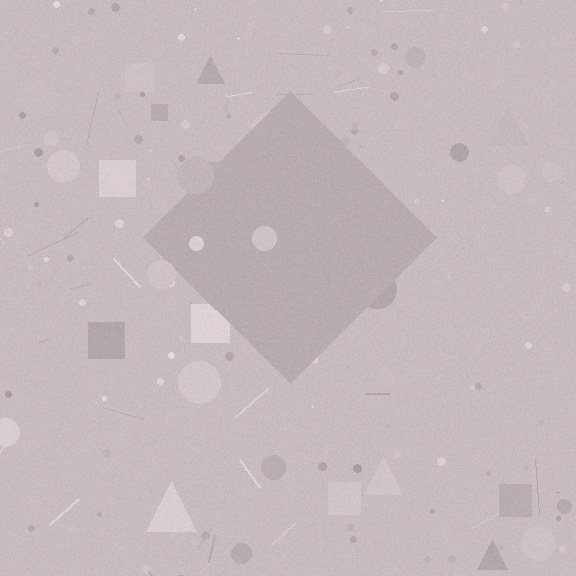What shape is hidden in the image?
A diamond is hidden in the image.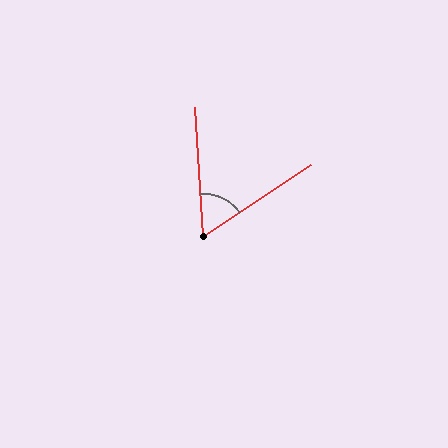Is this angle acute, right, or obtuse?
It is acute.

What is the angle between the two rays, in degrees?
Approximately 60 degrees.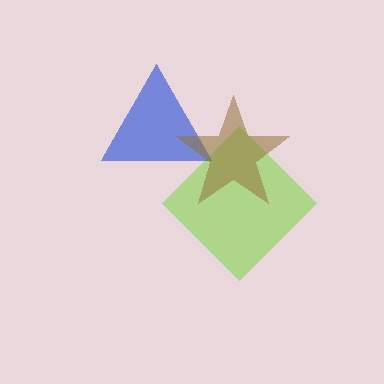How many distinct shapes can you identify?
There are 3 distinct shapes: a lime diamond, a blue triangle, a brown star.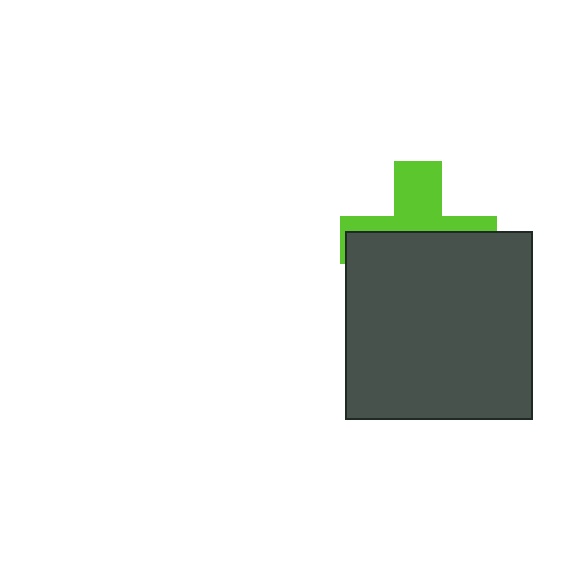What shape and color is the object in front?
The object in front is a dark gray square.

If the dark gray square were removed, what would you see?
You would see the complete lime cross.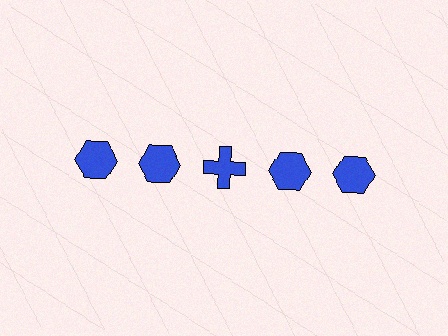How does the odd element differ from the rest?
It has a different shape: cross instead of hexagon.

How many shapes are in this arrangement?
There are 5 shapes arranged in a grid pattern.